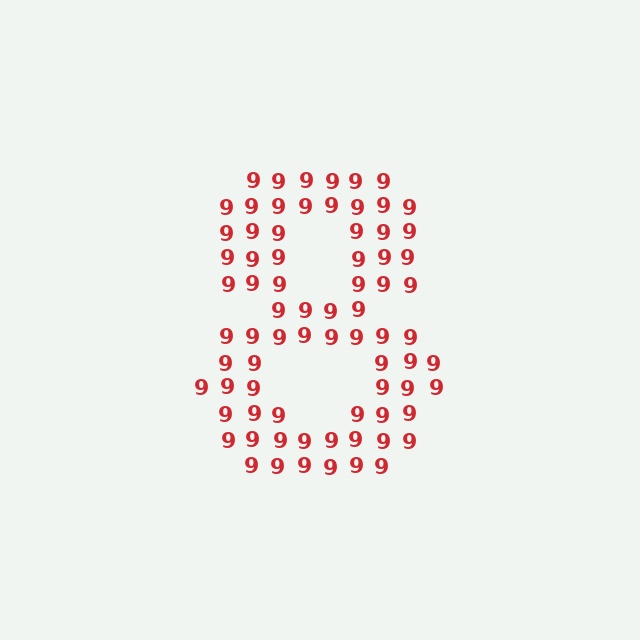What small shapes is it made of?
It is made of small digit 9's.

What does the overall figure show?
The overall figure shows the digit 8.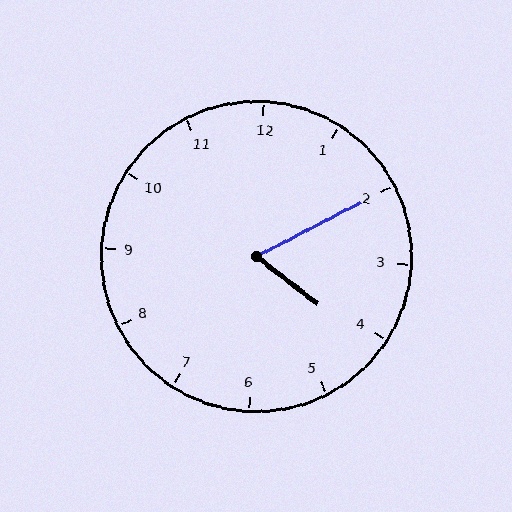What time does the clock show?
4:10.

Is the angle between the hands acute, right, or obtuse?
It is acute.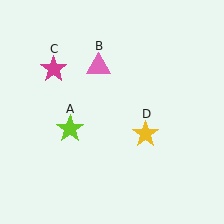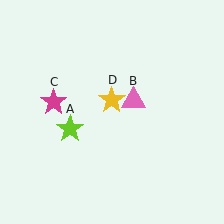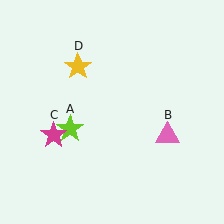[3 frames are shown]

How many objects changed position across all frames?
3 objects changed position: pink triangle (object B), magenta star (object C), yellow star (object D).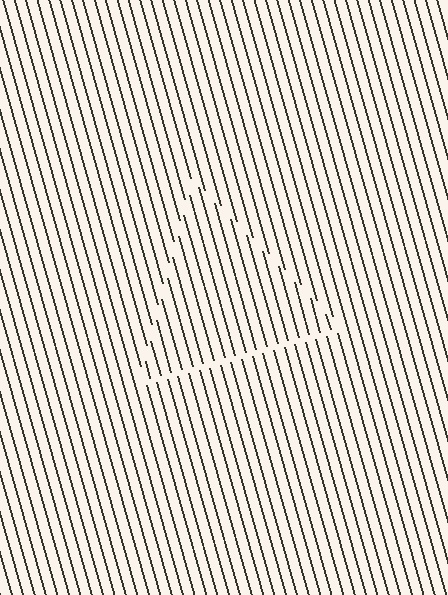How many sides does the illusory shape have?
3 sides — the line-ends trace a triangle.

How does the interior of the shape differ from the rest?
The interior of the shape contains the same grating, shifted by half a period — the contour is defined by the phase discontinuity where line-ends from the inner and outer gratings abut.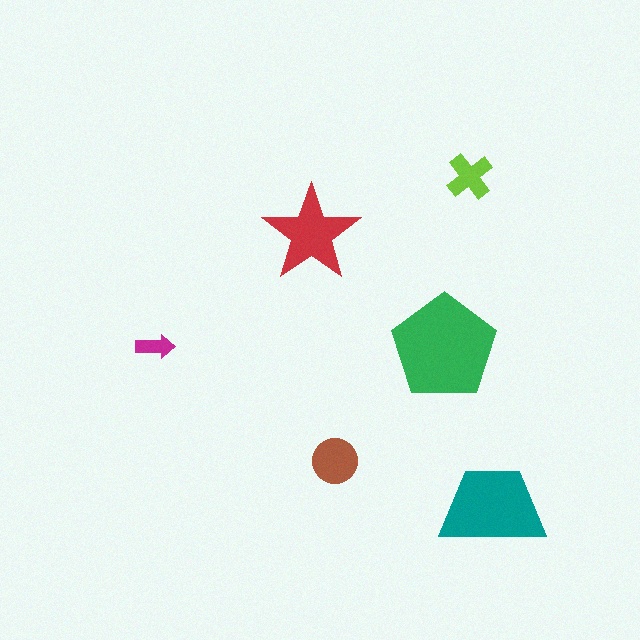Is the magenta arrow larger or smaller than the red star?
Smaller.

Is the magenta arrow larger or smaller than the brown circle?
Smaller.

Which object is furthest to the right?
The teal trapezoid is rightmost.